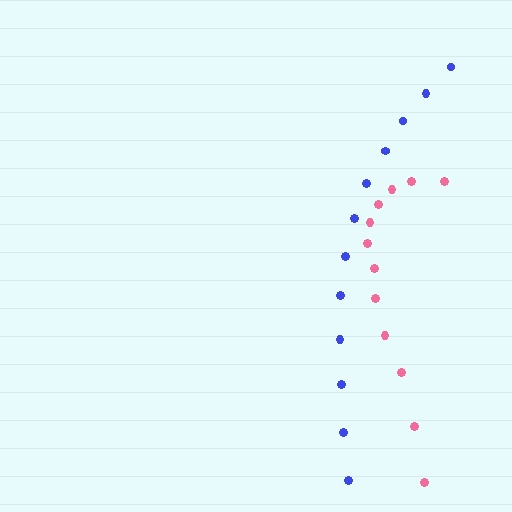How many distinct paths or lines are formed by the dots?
There are 2 distinct paths.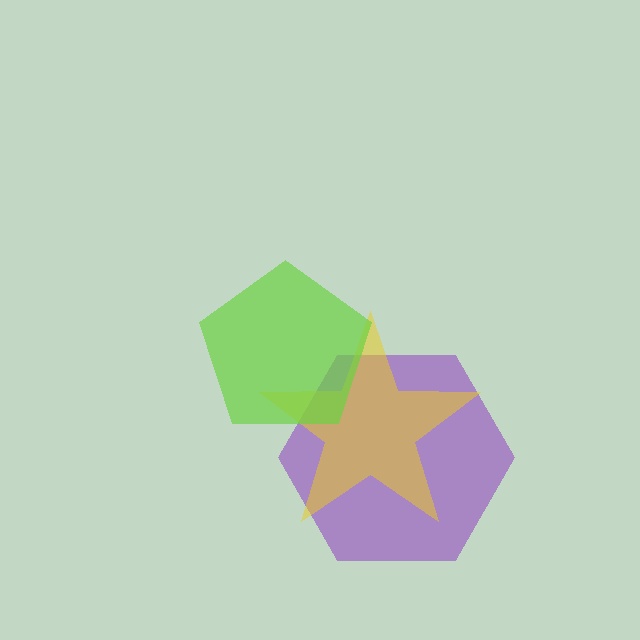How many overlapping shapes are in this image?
There are 3 overlapping shapes in the image.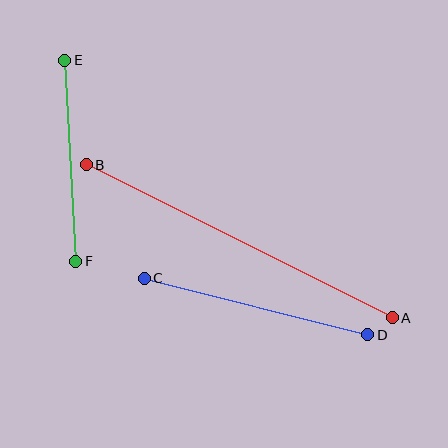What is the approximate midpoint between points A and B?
The midpoint is at approximately (239, 241) pixels.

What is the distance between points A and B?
The distance is approximately 342 pixels.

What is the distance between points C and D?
The distance is approximately 230 pixels.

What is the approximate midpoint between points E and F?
The midpoint is at approximately (70, 161) pixels.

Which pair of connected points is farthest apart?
Points A and B are farthest apart.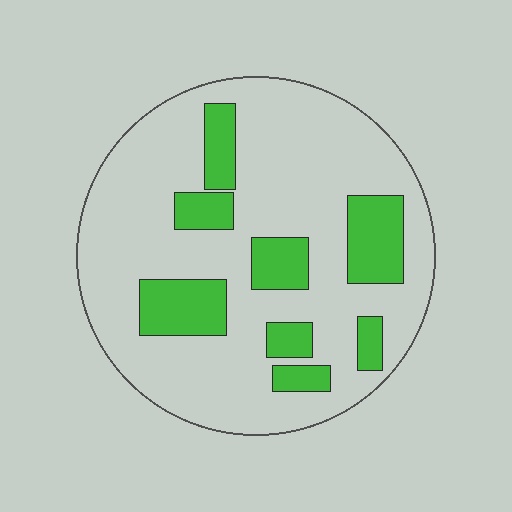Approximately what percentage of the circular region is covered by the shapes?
Approximately 25%.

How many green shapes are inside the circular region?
8.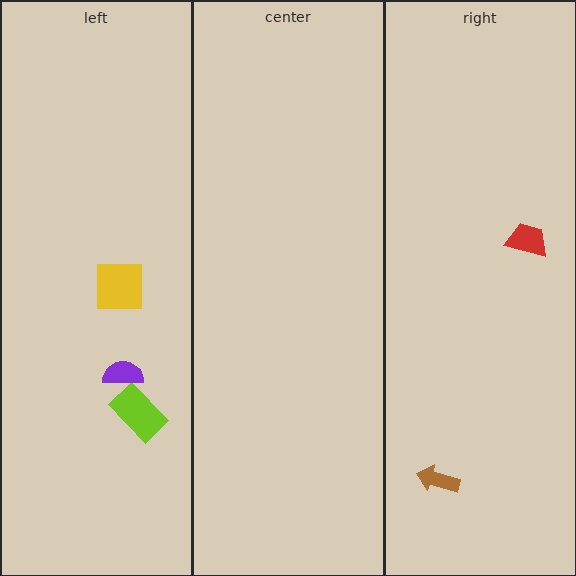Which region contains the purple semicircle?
The left region.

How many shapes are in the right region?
2.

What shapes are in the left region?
The yellow square, the lime rectangle, the purple semicircle.